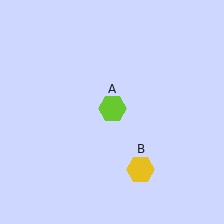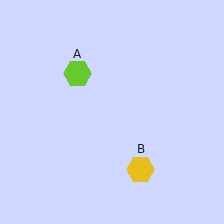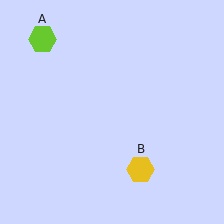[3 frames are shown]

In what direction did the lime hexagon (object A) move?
The lime hexagon (object A) moved up and to the left.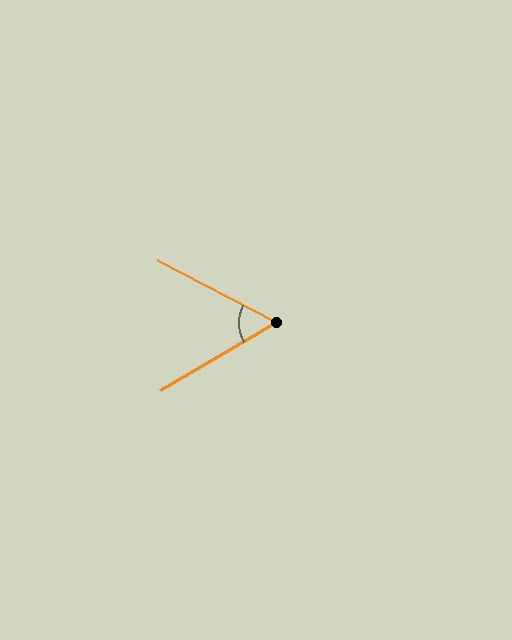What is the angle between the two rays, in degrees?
Approximately 58 degrees.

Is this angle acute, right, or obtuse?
It is acute.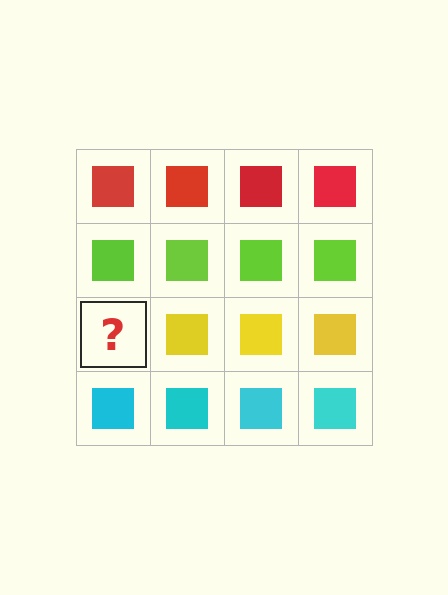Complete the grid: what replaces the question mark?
The question mark should be replaced with a yellow square.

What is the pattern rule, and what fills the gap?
The rule is that each row has a consistent color. The gap should be filled with a yellow square.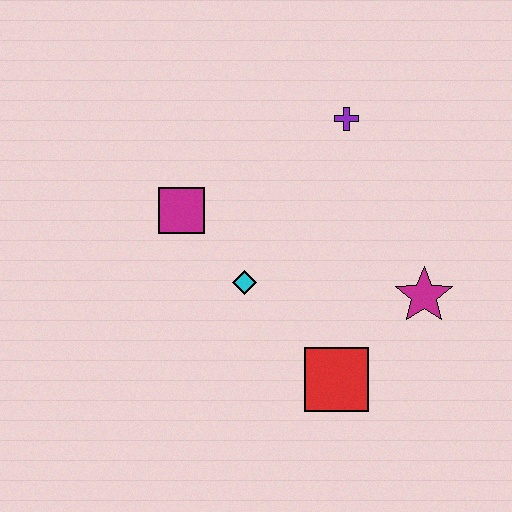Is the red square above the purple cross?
No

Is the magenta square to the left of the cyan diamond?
Yes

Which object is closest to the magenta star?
The red square is closest to the magenta star.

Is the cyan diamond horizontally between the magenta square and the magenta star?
Yes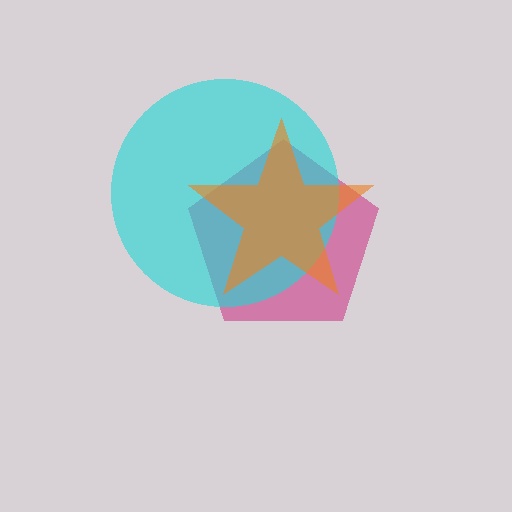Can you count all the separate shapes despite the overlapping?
Yes, there are 3 separate shapes.